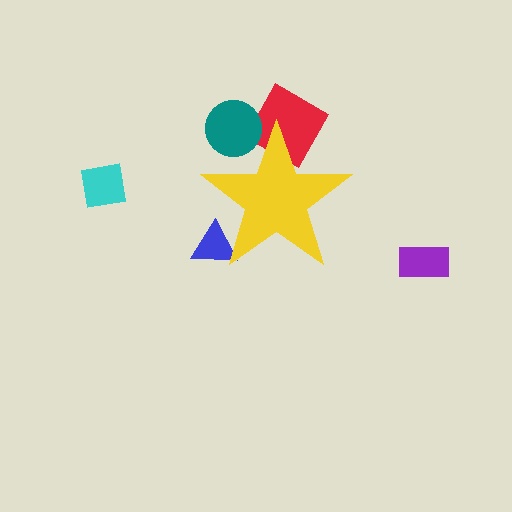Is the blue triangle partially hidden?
Yes, the blue triangle is partially hidden behind the yellow star.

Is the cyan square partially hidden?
No, the cyan square is fully visible.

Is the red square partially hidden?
Yes, the red square is partially hidden behind the yellow star.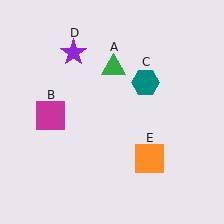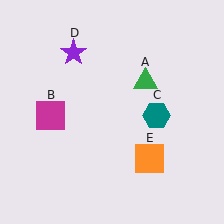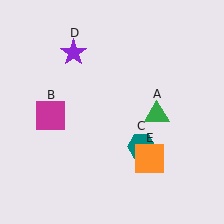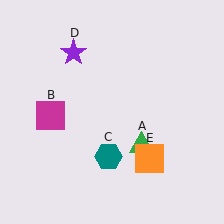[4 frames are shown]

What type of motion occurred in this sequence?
The green triangle (object A), teal hexagon (object C) rotated clockwise around the center of the scene.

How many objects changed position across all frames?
2 objects changed position: green triangle (object A), teal hexagon (object C).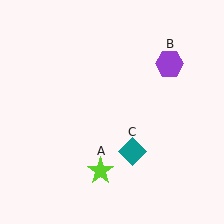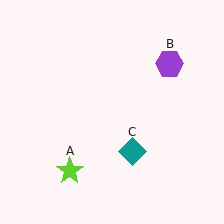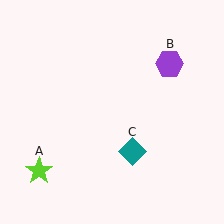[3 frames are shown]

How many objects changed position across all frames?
1 object changed position: lime star (object A).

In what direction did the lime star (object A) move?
The lime star (object A) moved left.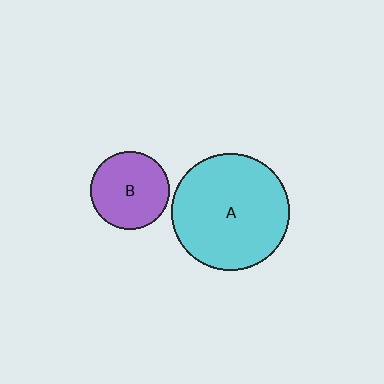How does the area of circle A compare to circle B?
Approximately 2.2 times.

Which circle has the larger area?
Circle A (cyan).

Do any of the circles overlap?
No, none of the circles overlap.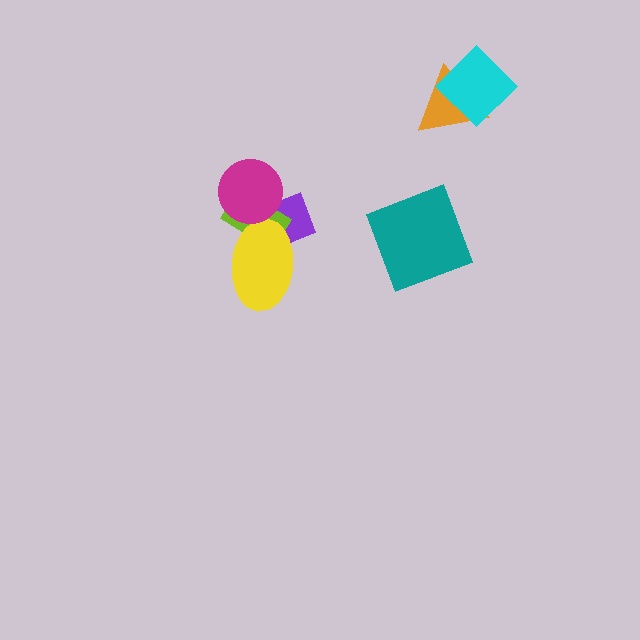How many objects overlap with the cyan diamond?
1 object overlaps with the cyan diamond.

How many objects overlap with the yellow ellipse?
2 objects overlap with the yellow ellipse.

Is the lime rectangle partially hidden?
Yes, it is partially covered by another shape.